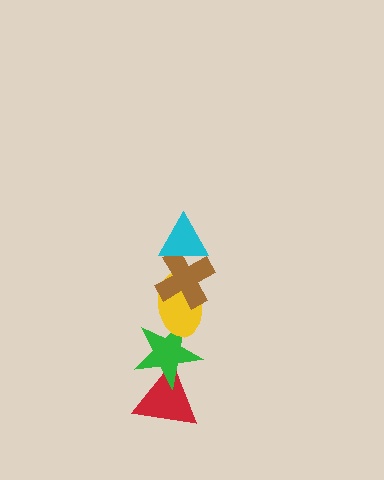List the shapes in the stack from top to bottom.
From top to bottom: the cyan triangle, the brown cross, the yellow ellipse, the green star, the red triangle.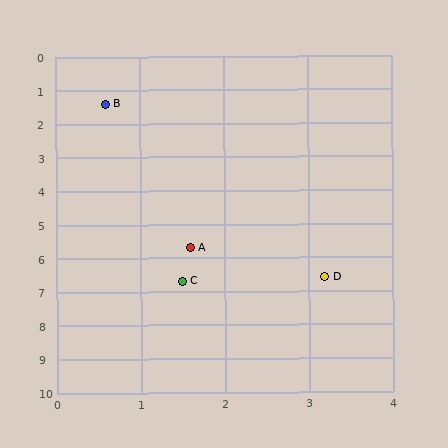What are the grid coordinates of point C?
Point C is at approximately (1.5, 6.7).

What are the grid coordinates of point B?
Point B is at approximately (0.6, 1.4).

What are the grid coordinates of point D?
Point D is at approximately (3.2, 6.6).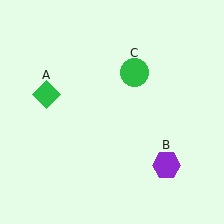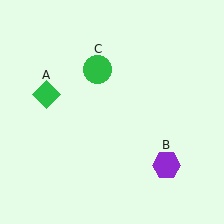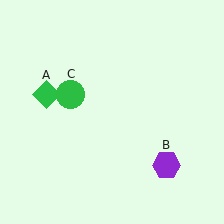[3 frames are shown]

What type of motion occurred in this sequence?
The green circle (object C) rotated counterclockwise around the center of the scene.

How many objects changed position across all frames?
1 object changed position: green circle (object C).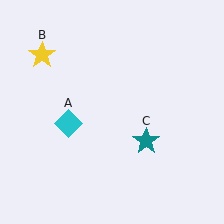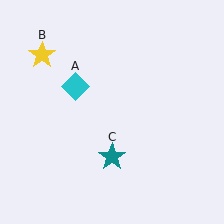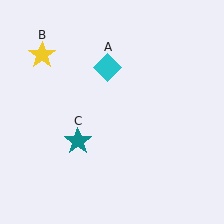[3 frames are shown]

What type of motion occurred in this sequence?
The cyan diamond (object A), teal star (object C) rotated clockwise around the center of the scene.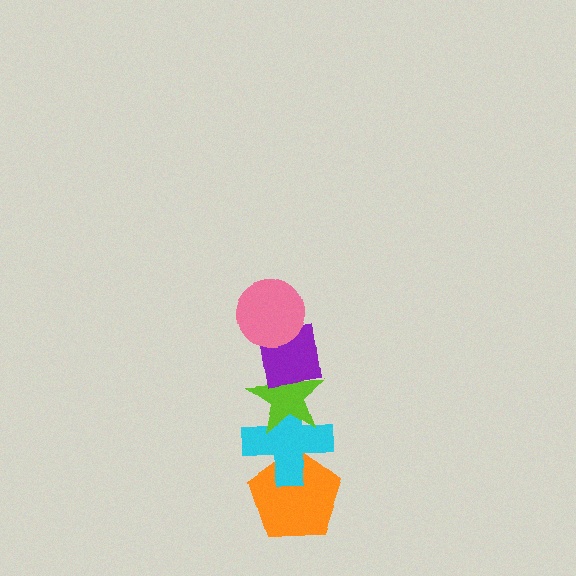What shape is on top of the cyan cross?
The lime star is on top of the cyan cross.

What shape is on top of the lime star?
The purple square is on top of the lime star.